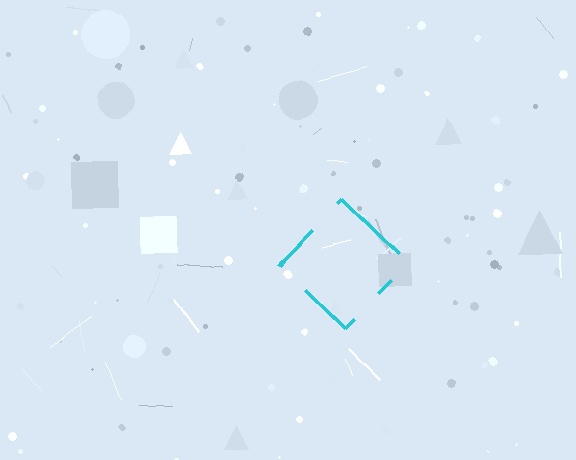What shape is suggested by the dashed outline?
The dashed outline suggests a diamond.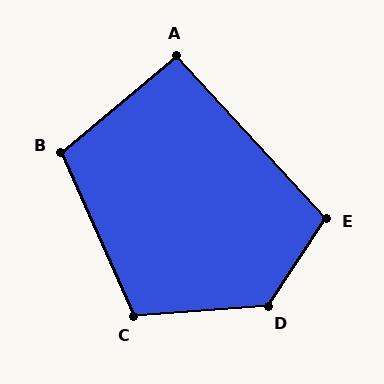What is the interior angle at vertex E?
Approximately 104 degrees (obtuse).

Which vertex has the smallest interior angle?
A, at approximately 93 degrees.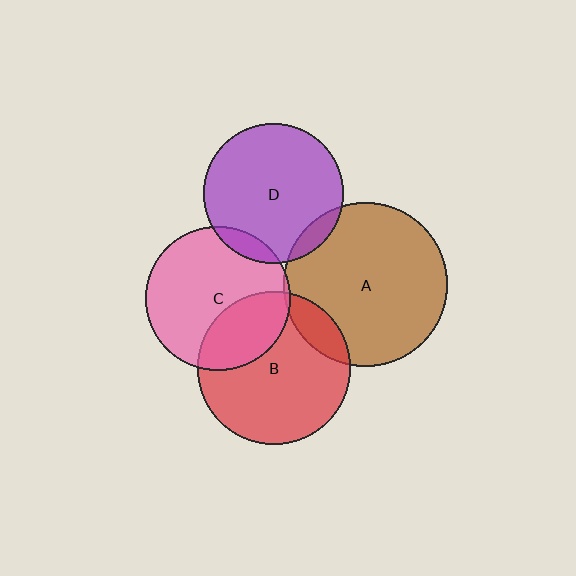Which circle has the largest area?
Circle A (brown).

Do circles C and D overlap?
Yes.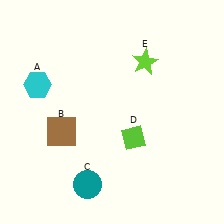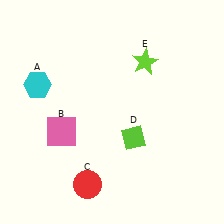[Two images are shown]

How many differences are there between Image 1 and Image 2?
There are 2 differences between the two images.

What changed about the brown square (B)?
In Image 1, B is brown. In Image 2, it changed to pink.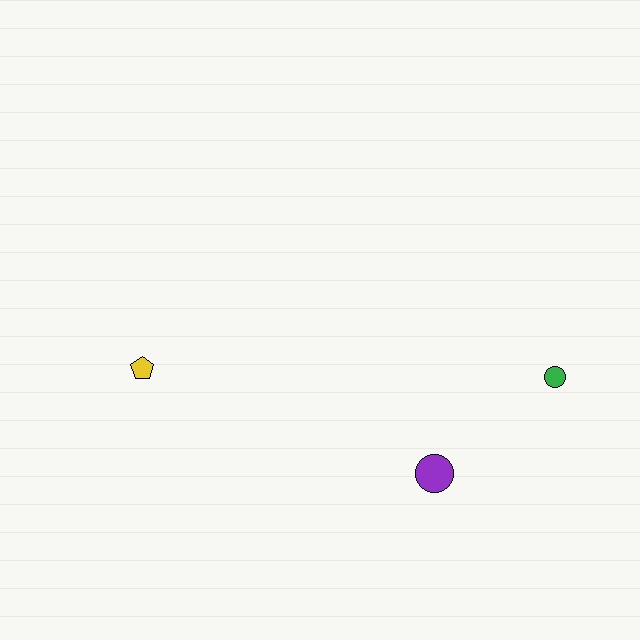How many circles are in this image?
There are 2 circles.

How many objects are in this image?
There are 3 objects.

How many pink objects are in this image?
There are no pink objects.